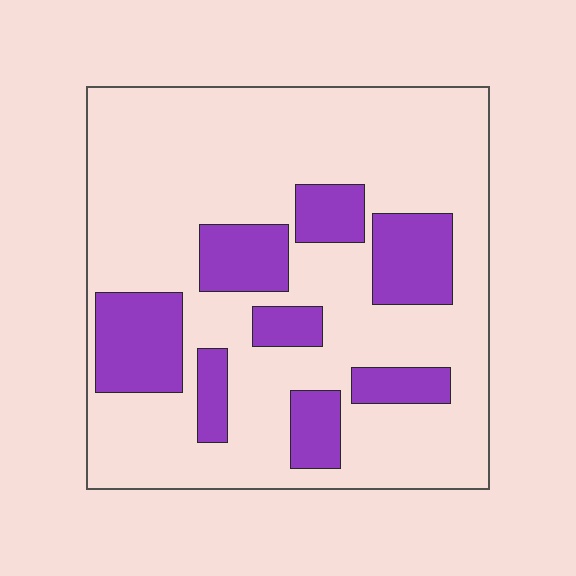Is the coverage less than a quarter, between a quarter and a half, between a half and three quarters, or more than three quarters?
Less than a quarter.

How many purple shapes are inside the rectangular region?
8.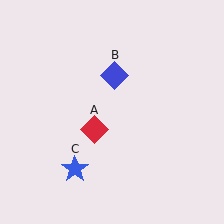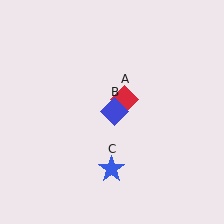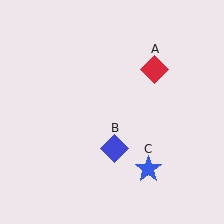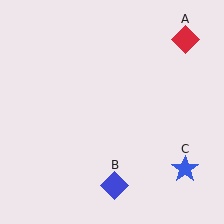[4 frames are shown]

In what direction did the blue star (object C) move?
The blue star (object C) moved right.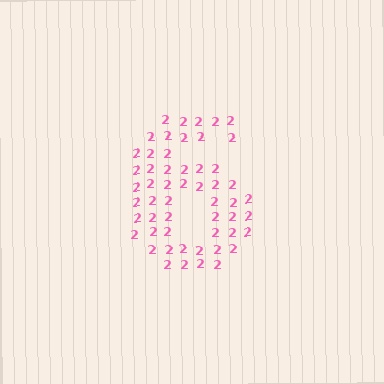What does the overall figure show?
The overall figure shows the digit 6.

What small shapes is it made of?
It is made of small digit 2's.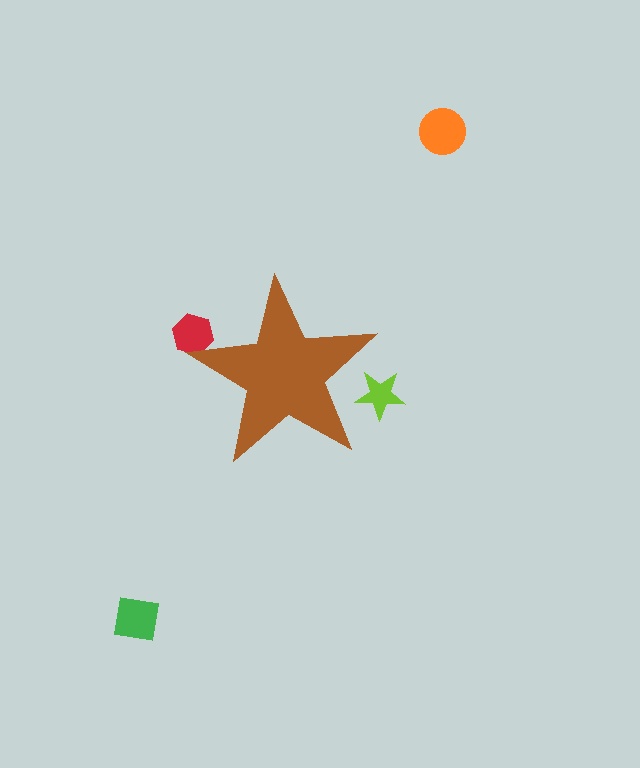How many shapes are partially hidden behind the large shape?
2 shapes are partially hidden.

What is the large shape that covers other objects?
A brown star.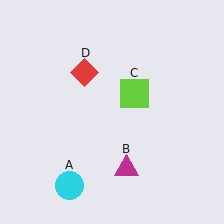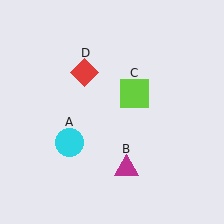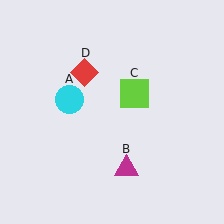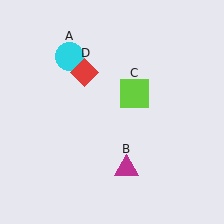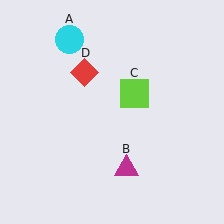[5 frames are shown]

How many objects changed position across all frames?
1 object changed position: cyan circle (object A).